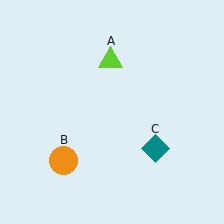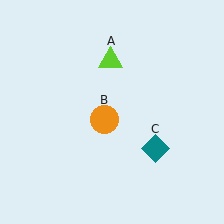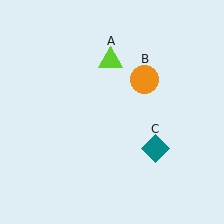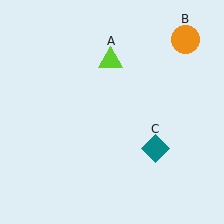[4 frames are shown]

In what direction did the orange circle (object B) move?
The orange circle (object B) moved up and to the right.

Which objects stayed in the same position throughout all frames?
Lime triangle (object A) and teal diamond (object C) remained stationary.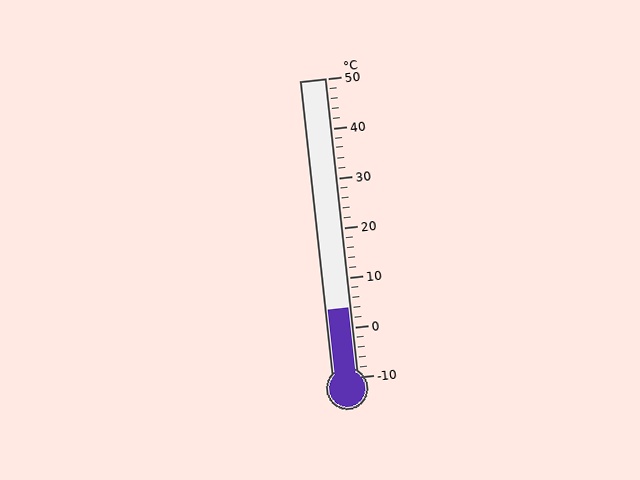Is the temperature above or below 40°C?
The temperature is below 40°C.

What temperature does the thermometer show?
The thermometer shows approximately 4°C.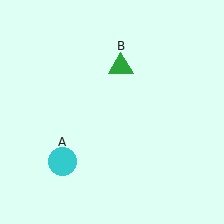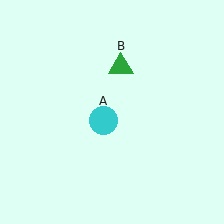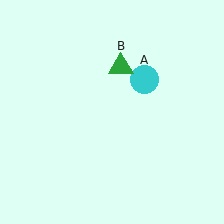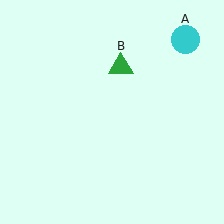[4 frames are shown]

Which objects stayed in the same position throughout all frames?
Green triangle (object B) remained stationary.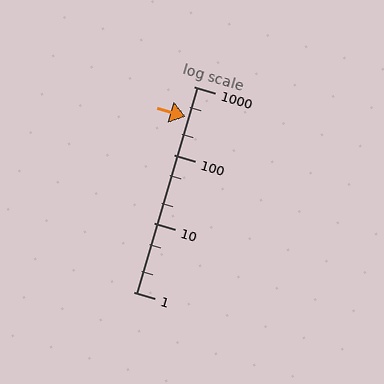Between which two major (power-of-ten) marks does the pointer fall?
The pointer is between 100 and 1000.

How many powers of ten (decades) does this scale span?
The scale spans 3 decades, from 1 to 1000.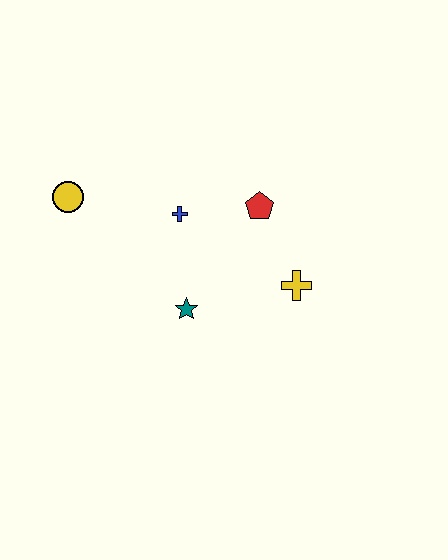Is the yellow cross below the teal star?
No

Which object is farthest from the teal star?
The yellow circle is farthest from the teal star.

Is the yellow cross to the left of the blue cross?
No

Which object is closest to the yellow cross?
The red pentagon is closest to the yellow cross.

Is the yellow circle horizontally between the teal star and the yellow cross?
No